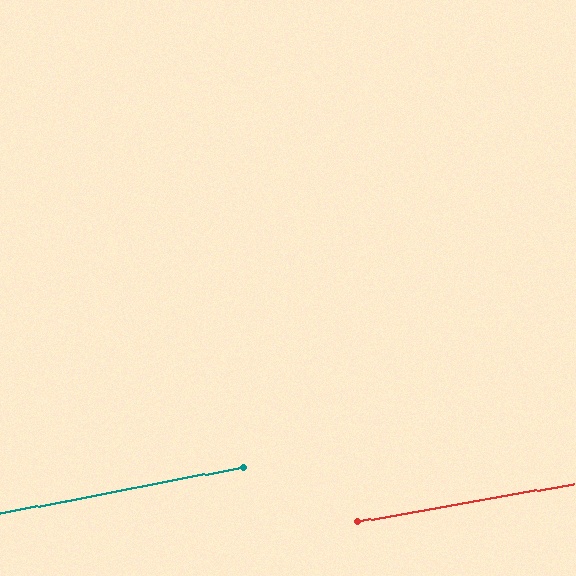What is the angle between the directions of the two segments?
Approximately 1 degree.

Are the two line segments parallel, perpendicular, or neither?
Parallel — their directions differ by only 0.8°.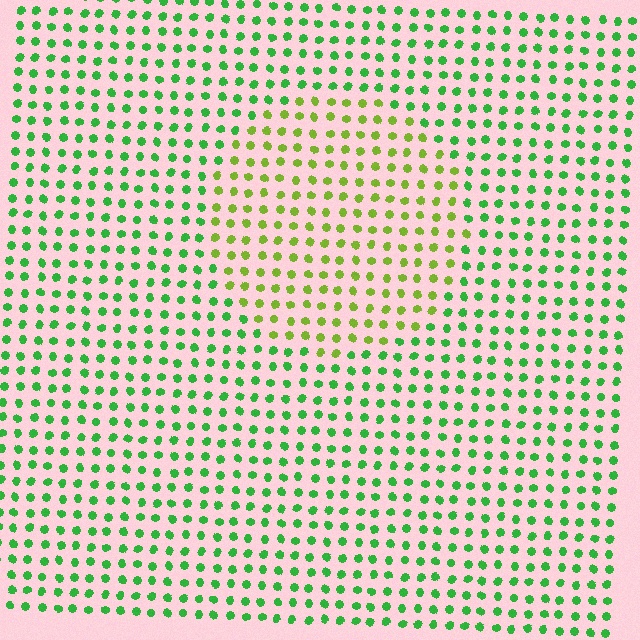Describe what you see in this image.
The image is filled with small green elements in a uniform arrangement. A circle-shaped region is visible where the elements are tinted to a slightly different hue, forming a subtle color boundary.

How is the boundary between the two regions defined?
The boundary is defined purely by a slight shift in hue (about 40 degrees). Spacing, size, and orientation are identical on both sides.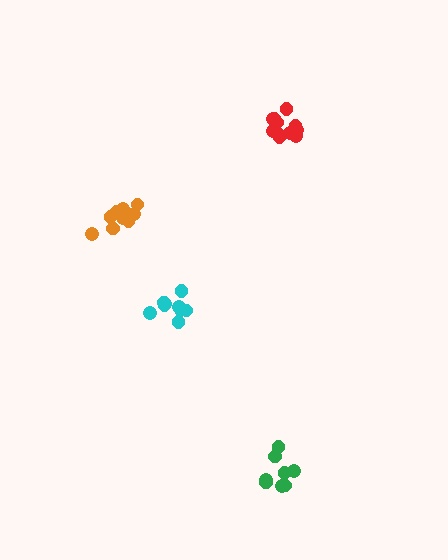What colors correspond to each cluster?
The clusters are colored: cyan, red, orange, green.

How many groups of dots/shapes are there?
There are 4 groups.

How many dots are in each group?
Group 1: 9 dots, Group 2: 11 dots, Group 3: 10 dots, Group 4: 8 dots (38 total).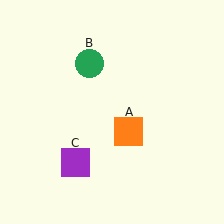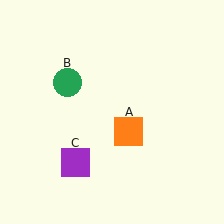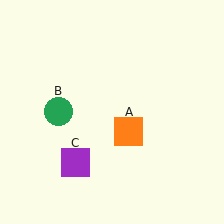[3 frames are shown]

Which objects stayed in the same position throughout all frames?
Orange square (object A) and purple square (object C) remained stationary.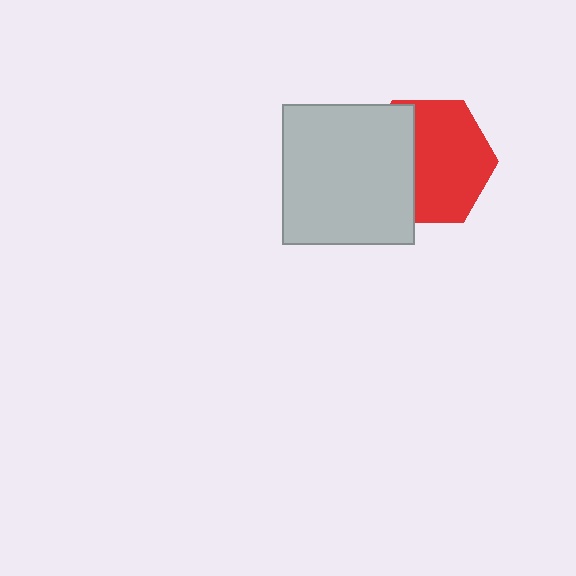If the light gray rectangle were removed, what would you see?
You would see the complete red hexagon.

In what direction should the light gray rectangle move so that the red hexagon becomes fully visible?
The light gray rectangle should move left. That is the shortest direction to clear the overlap and leave the red hexagon fully visible.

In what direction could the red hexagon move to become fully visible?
The red hexagon could move right. That would shift it out from behind the light gray rectangle entirely.